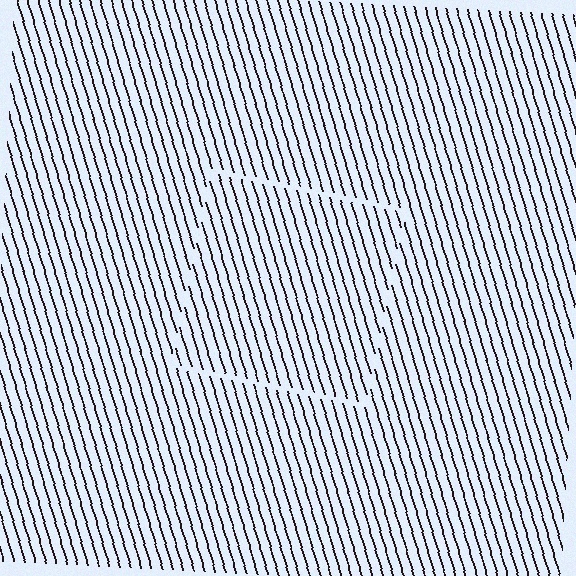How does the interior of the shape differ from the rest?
The interior of the shape contains the same grating, shifted by half a period — the contour is defined by the phase discontinuity where line-ends from the inner and outer gratings abut.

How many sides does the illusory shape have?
4 sides — the line-ends trace a square.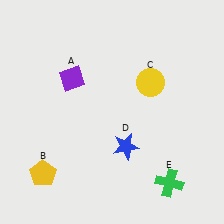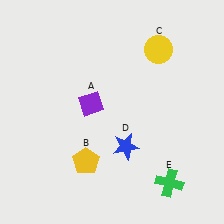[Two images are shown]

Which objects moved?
The objects that moved are: the purple diamond (A), the yellow pentagon (B), the yellow circle (C).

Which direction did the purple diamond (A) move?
The purple diamond (A) moved down.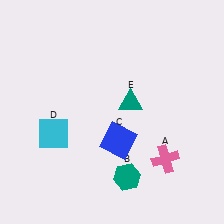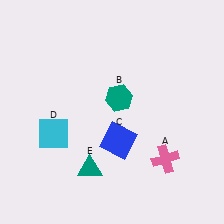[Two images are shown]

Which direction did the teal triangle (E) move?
The teal triangle (E) moved down.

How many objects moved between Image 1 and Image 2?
2 objects moved between the two images.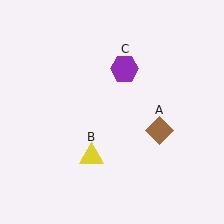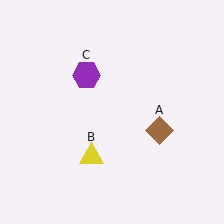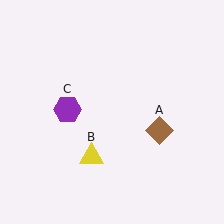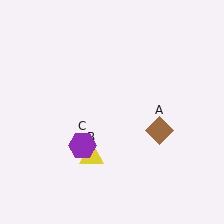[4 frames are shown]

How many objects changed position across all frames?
1 object changed position: purple hexagon (object C).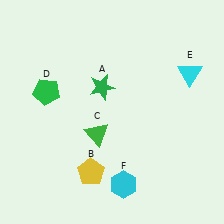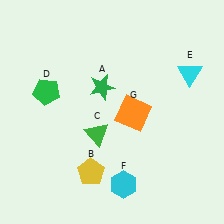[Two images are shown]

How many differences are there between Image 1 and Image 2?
There is 1 difference between the two images.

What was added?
An orange square (G) was added in Image 2.